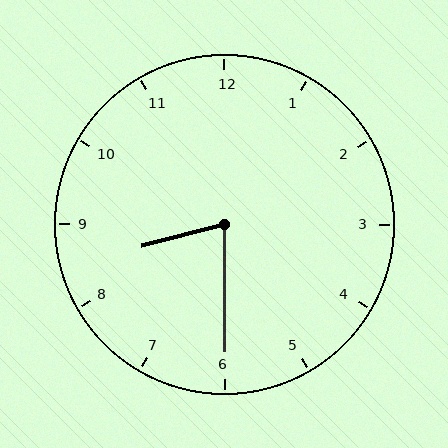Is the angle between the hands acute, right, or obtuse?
It is acute.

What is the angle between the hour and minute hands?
Approximately 75 degrees.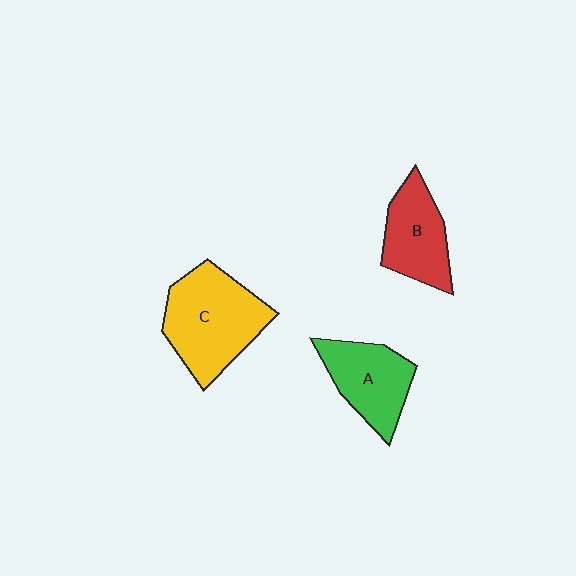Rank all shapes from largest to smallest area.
From largest to smallest: C (yellow), A (green), B (red).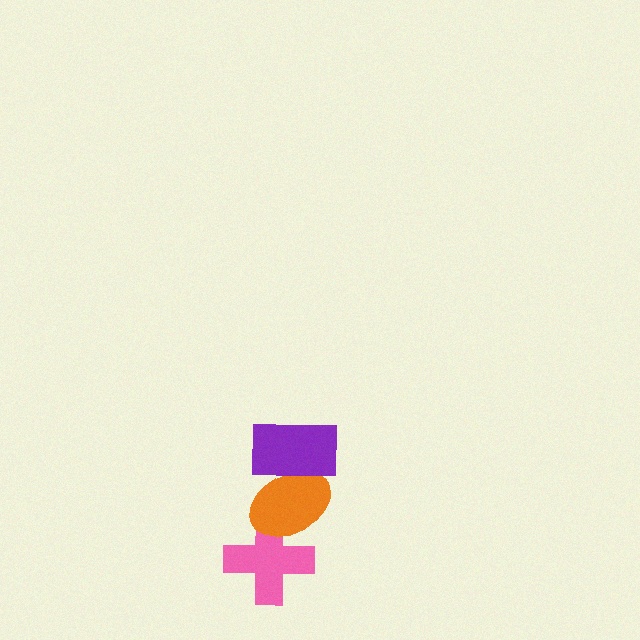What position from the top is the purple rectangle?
The purple rectangle is 1st from the top.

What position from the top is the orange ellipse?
The orange ellipse is 2nd from the top.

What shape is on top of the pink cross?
The orange ellipse is on top of the pink cross.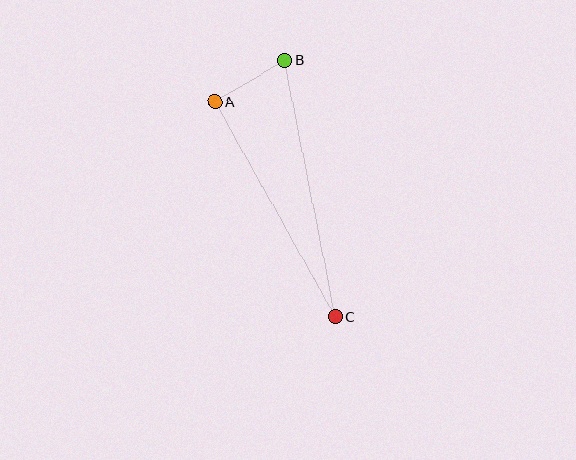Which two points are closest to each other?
Points A and B are closest to each other.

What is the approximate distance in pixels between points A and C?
The distance between A and C is approximately 246 pixels.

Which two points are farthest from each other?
Points B and C are farthest from each other.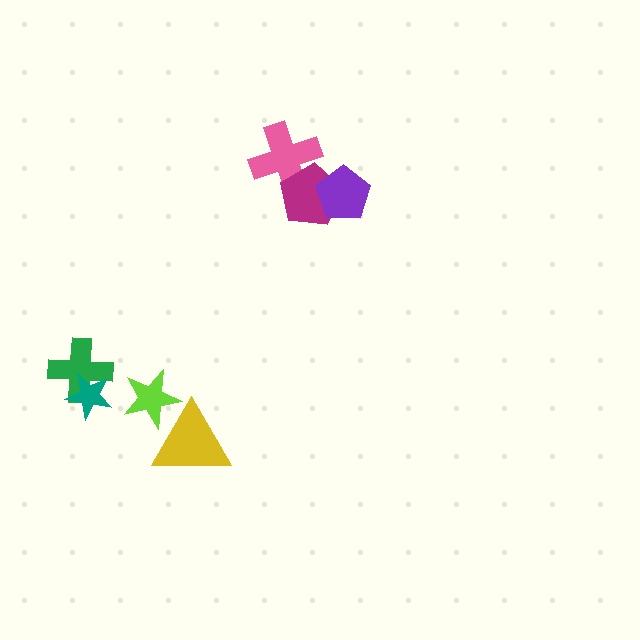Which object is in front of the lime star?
The yellow triangle is in front of the lime star.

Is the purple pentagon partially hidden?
No, no other shape covers it.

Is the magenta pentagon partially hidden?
Yes, it is partially covered by another shape.